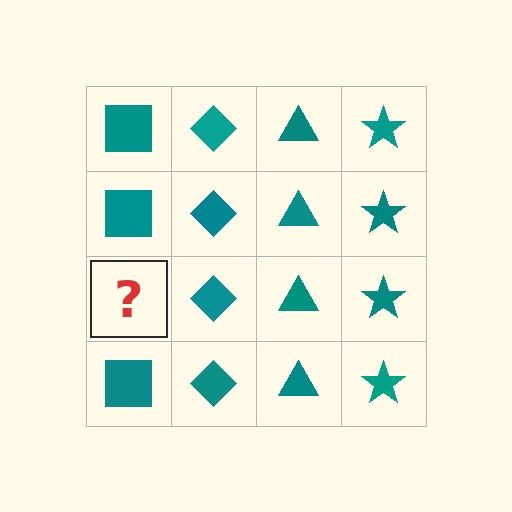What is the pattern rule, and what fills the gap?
The rule is that each column has a consistent shape. The gap should be filled with a teal square.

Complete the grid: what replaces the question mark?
The question mark should be replaced with a teal square.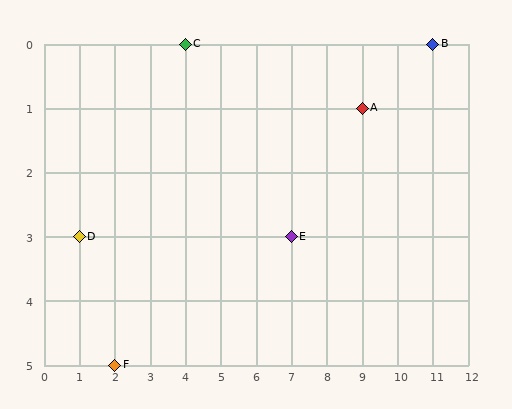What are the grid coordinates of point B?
Point B is at grid coordinates (11, 0).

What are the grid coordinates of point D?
Point D is at grid coordinates (1, 3).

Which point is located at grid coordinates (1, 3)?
Point D is at (1, 3).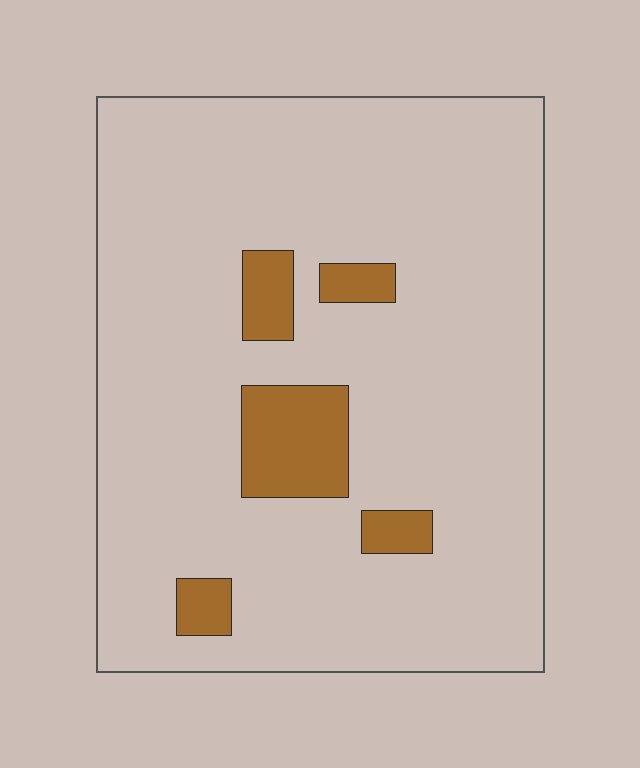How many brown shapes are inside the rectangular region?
5.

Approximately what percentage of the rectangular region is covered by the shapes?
Approximately 10%.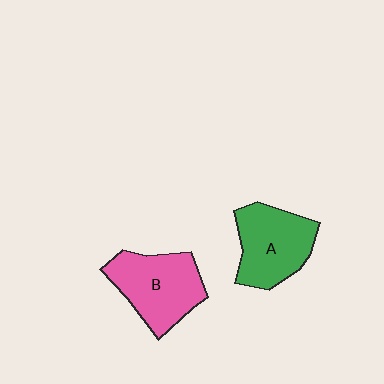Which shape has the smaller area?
Shape A (green).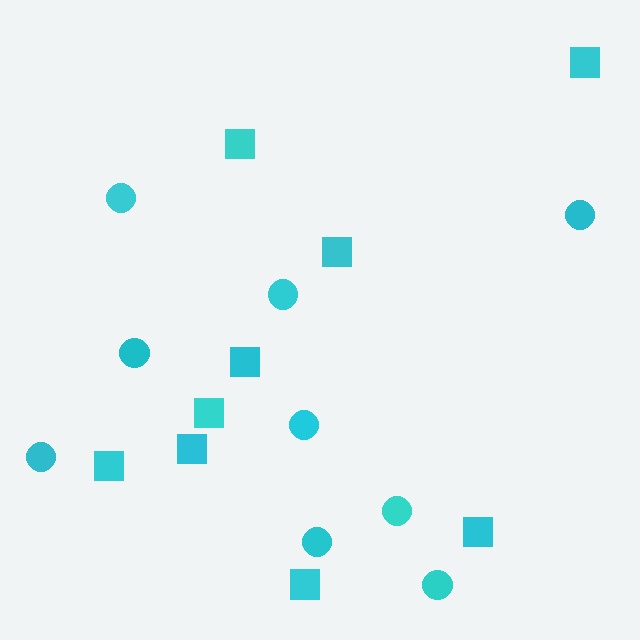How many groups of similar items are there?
There are 2 groups: one group of circles (9) and one group of squares (9).